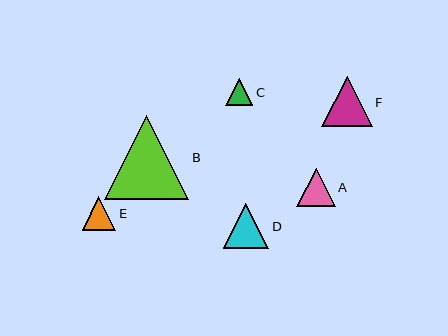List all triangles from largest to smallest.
From largest to smallest: B, F, D, A, E, C.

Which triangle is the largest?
Triangle B is the largest with a size of approximately 84 pixels.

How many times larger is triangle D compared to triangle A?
Triangle D is approximately 1.2 times the size of triangle A.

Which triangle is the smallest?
Triangle C is the smallest with a size of approximately 27 pixels.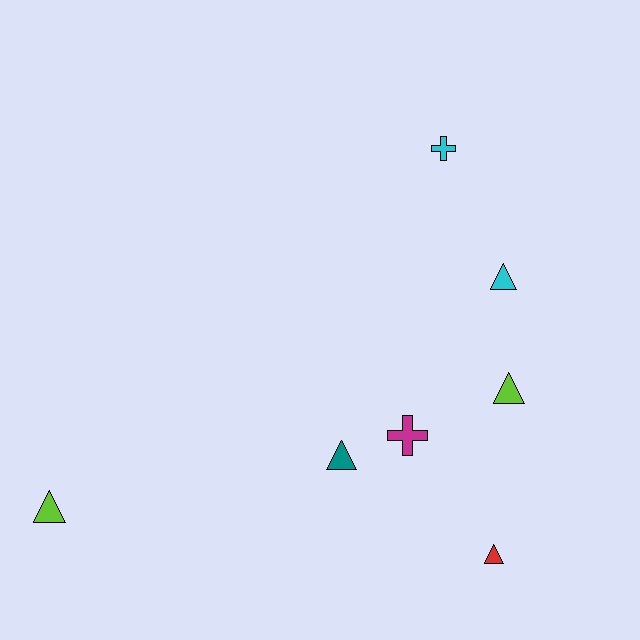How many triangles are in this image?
There are 5 triangles.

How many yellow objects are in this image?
There are no yellow objects.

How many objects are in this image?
There are 7 objects.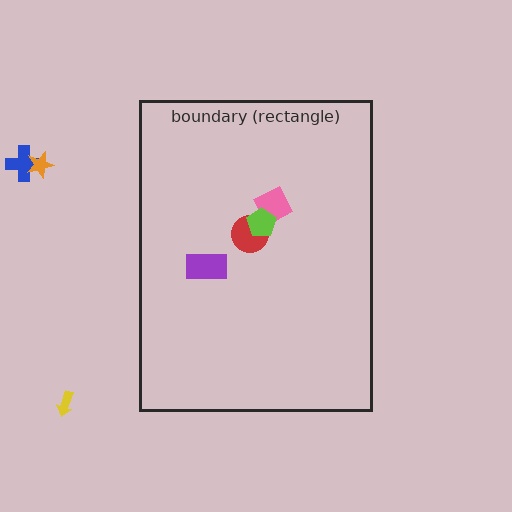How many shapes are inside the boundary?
4 inside, 3 outside.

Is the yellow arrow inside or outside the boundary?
Outside.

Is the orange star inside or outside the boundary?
Outside.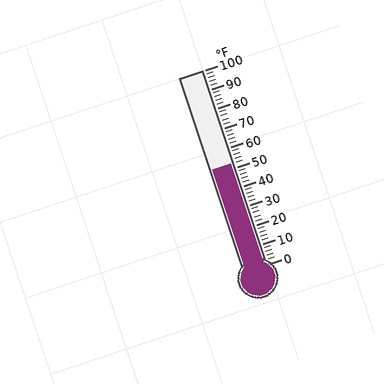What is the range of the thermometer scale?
The thermometer scale ranges from 0°F to 100°F.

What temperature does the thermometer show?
The thermometer shows approximately 52°F.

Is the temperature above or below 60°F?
The temperature is below 60°F.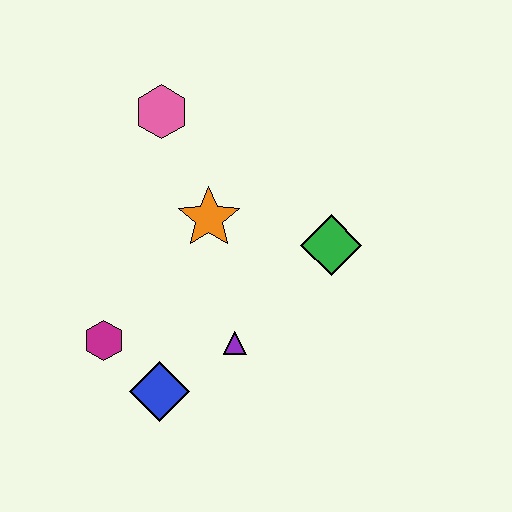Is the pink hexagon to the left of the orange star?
Yes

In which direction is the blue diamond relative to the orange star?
The blue diamond is below the orange star.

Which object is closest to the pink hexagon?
The orange star is closest to the pink hexagon.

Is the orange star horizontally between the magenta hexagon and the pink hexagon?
No